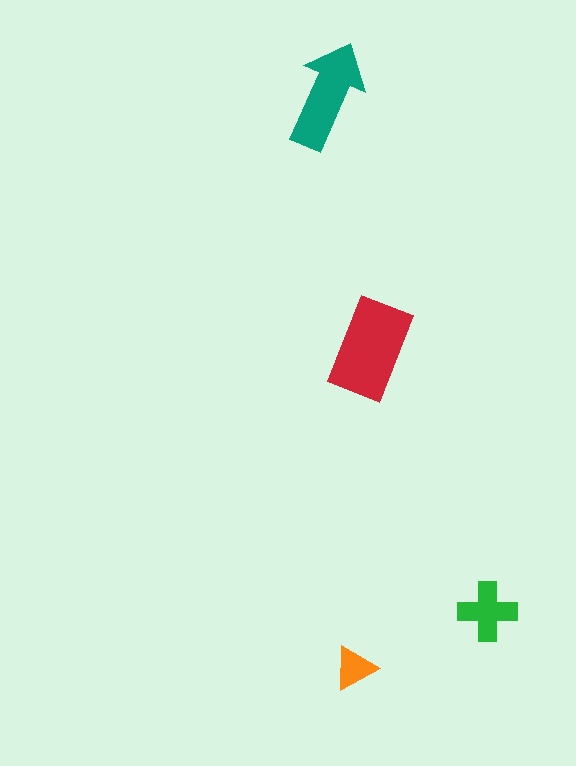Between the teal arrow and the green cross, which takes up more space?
The teal arrow.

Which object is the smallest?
The orange triangle.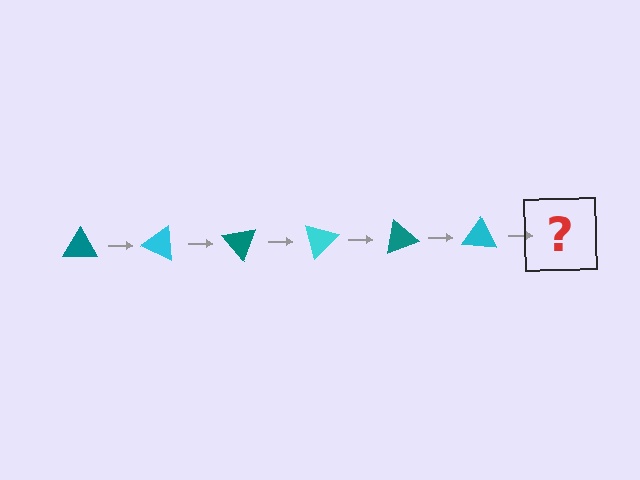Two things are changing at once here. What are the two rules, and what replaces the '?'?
The two rules are that it rotates 25 degrees each step and the color cycles through teal and cyan. The '?' should be a teal triangle, rotated 150 degrees from the start.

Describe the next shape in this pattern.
It should be a teal triangle, rotated 150 degrees from the start.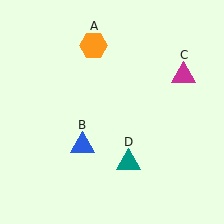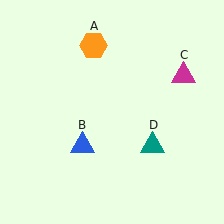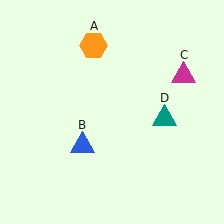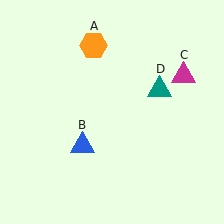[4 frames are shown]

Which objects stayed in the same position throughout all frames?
Orange hexagon (object A) and blue triangle (object B) and magenta triangle (object C) remained stationary.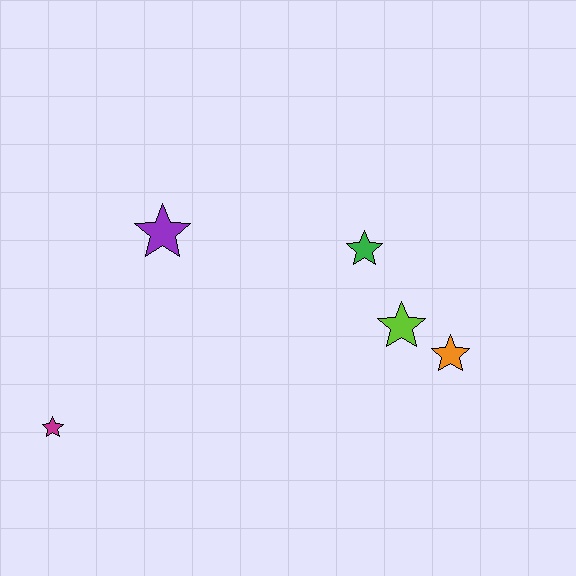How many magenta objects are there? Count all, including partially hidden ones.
There is 1 magenta object.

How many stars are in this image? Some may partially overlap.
There are 5 stars.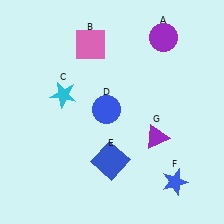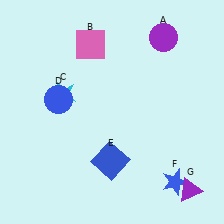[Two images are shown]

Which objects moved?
The objects that moved are: the blue circle (D), the purple triangle (G).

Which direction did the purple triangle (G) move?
The purple triangle (G) moved down.